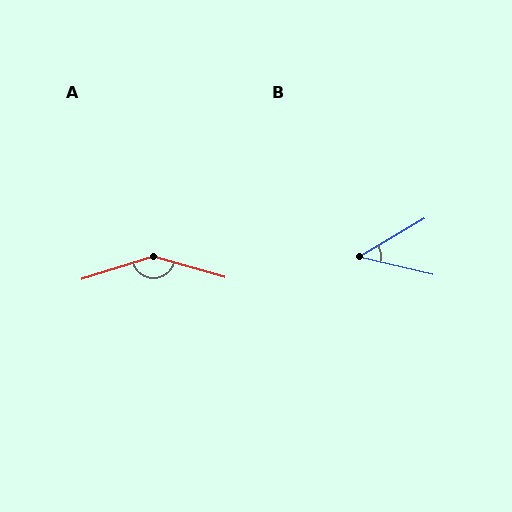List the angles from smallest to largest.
B (44°), A (147°).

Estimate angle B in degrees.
Approximately 44 degrees.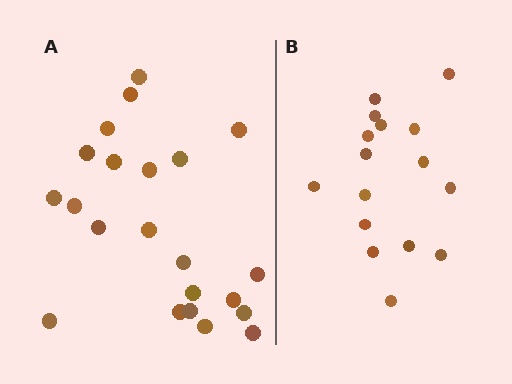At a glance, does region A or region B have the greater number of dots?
Region A (the left region) has more dots.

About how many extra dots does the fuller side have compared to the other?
Region A has about 6 more dots than region B.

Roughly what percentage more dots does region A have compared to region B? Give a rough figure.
About 40% more.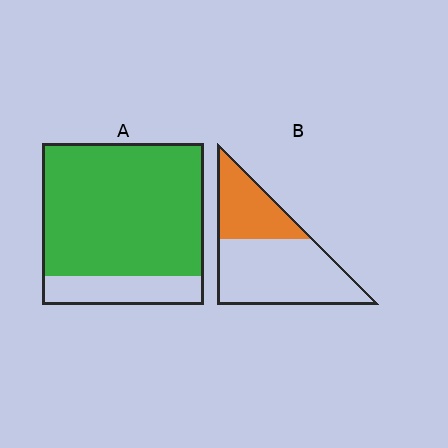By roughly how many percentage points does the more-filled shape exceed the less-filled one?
By roughly 45 percentage points (A over B).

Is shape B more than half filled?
No.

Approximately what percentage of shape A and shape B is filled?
A is approximately 80% and B is approximately 35%.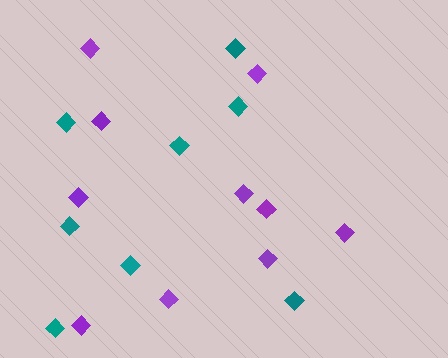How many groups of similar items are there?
There are 2 groups: one group of teal diamonds (8) and one group of purple diamonds (10).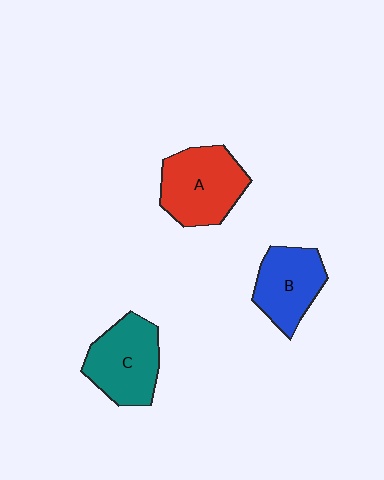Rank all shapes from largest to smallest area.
From largest to smallest: A (red), C (teal), B (blue).